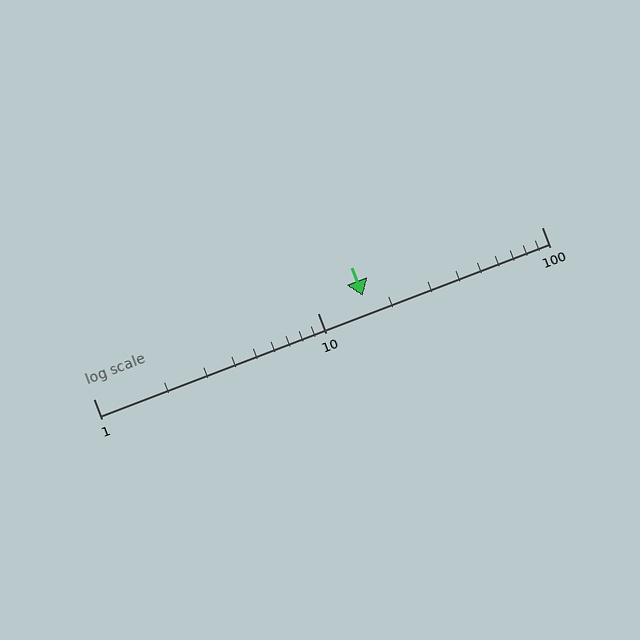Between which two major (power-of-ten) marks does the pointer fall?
The pointer is between 10 and 100.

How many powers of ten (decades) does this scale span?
The scale spans 2 decades, from 1 to 100.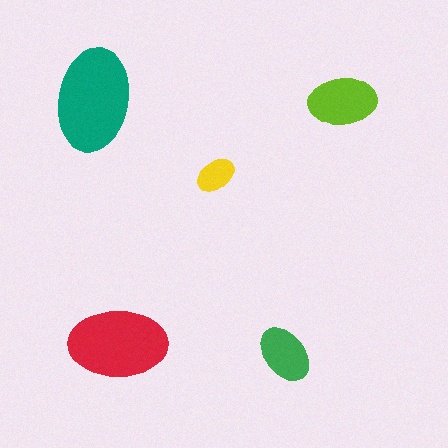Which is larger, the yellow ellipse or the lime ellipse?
The lime one.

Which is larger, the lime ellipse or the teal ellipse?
The teal one.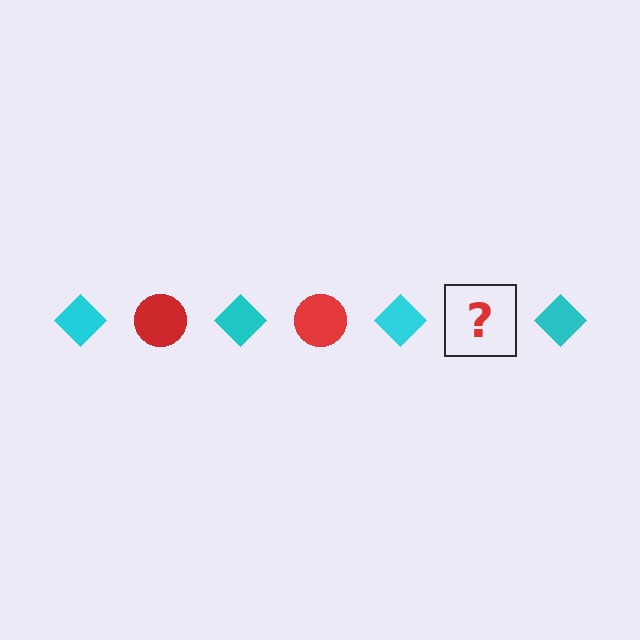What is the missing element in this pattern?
The missing element is a red circle.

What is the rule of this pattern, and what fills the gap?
The rule is that the pattern alternates between cyan diamond and red circle. The gap should be filled with a red circle.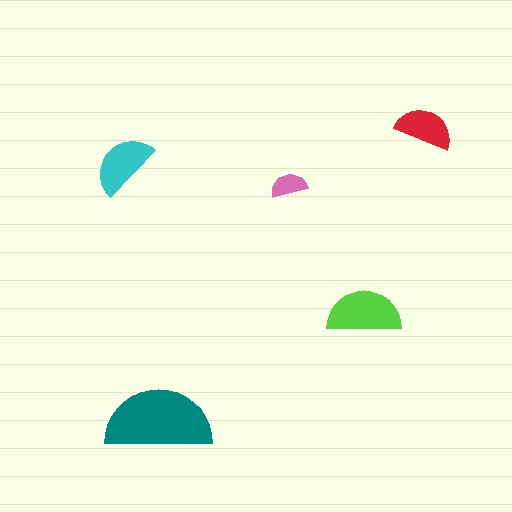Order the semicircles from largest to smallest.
the teal one, the lime one, the cyan one, the red one, the pink one.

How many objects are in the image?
There are 5 objects in the image.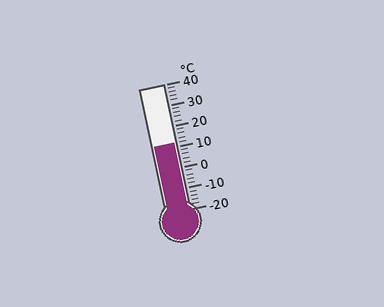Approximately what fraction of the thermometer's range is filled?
The thermometer is filled to approximately 55% of its range.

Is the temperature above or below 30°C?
The temperature is below 30°C.